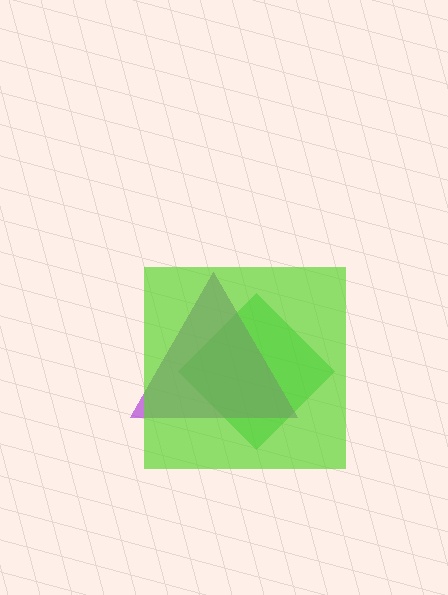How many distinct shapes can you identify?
There are 3 distinct shapes: a green diamond, a purple triangle, a lime square.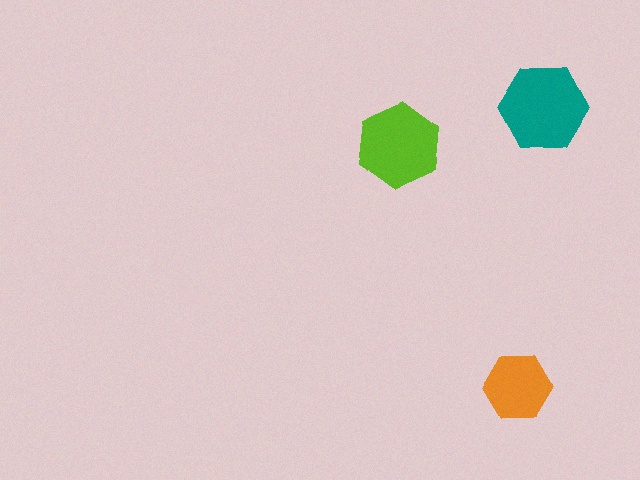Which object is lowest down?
The orange hexagon is bottommost.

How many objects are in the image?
There are 3 objects in the image.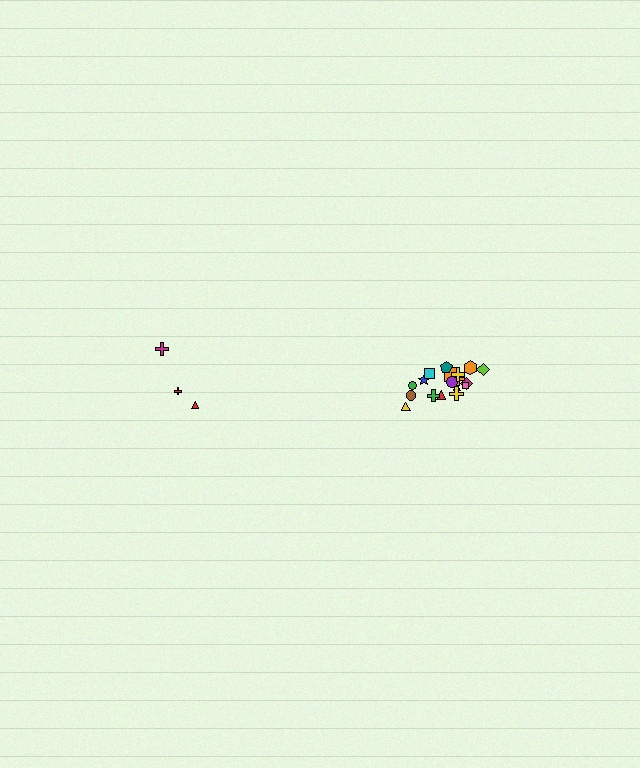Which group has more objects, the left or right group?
The right group.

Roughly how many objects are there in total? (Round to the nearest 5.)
Roughly 20 objects in total.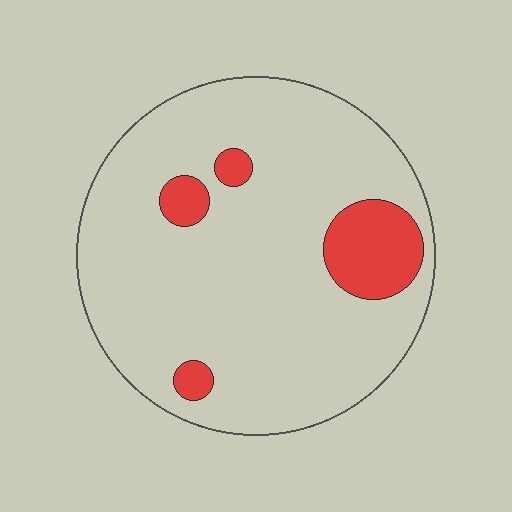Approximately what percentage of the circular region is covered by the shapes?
Approximately 10%.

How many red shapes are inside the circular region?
4.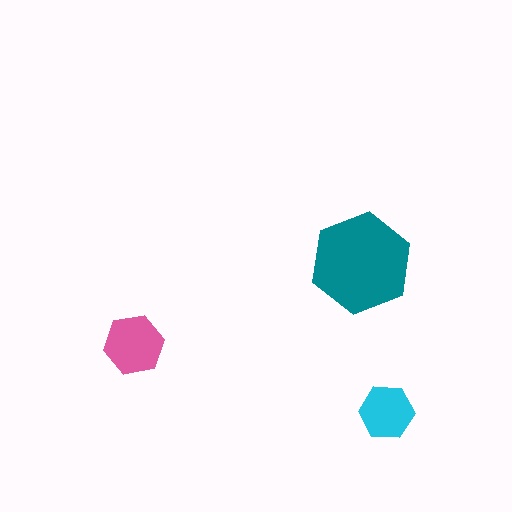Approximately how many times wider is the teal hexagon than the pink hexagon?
About 1.5 times wider.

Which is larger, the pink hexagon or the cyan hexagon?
The pink one.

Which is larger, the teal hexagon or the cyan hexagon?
The teal one.